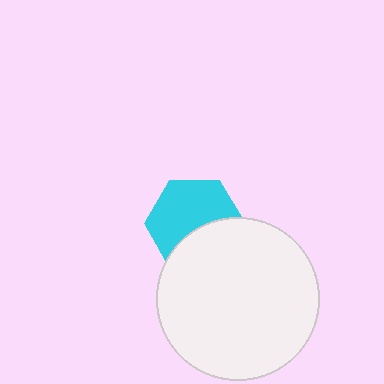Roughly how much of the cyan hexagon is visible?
About half of it is visible (roughly 62%).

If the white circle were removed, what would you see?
You would see the complete cyan hexagon.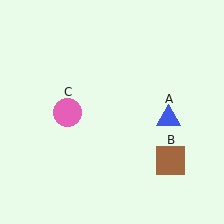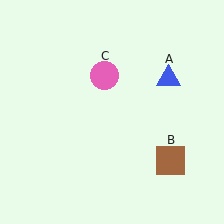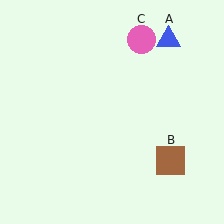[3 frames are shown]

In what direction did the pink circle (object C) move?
The pink circle (object C) moved up and to the right.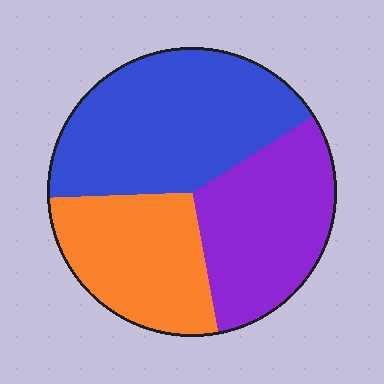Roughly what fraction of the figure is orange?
Orange covers around 25% of the figure.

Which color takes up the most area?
Blue, at roughly 40%.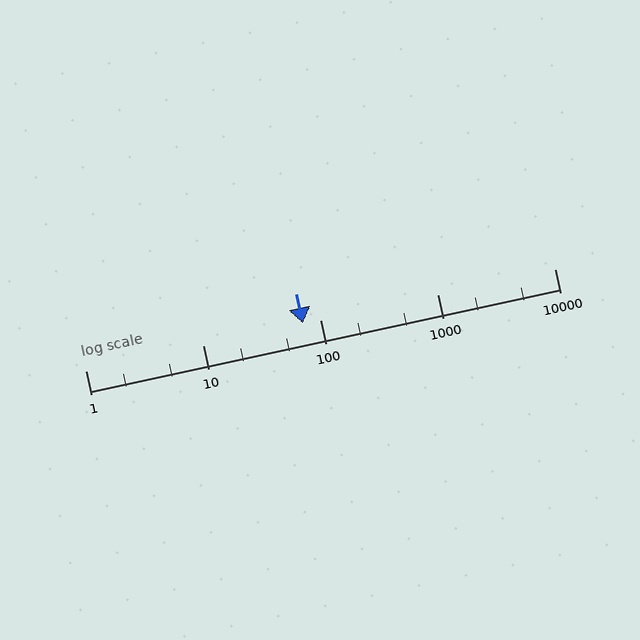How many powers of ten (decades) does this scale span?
The scale spans 4 decades, from 1 to 10000.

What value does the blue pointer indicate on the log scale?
The pointer indicates approximately 72.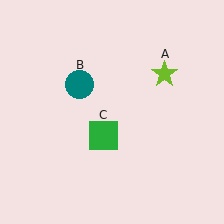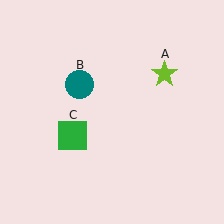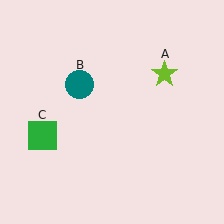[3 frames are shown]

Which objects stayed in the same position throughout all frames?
Lime star (object A) and teal circle (object B) remained stationary.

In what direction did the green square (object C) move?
The green square (object C) moved left.